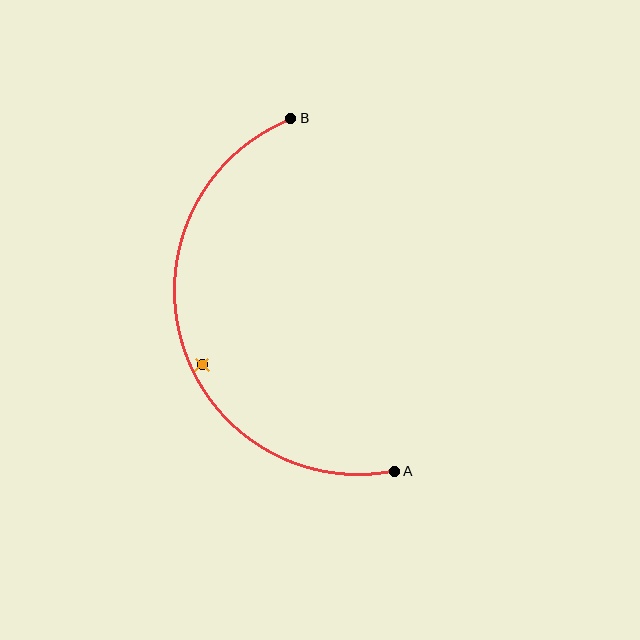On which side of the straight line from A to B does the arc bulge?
The arc bulges to the left of the straight line connecting A and B.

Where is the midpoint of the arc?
The arc midpoint is the point on the curve farthest from the straight line joining A and B. It sits to the left of that line.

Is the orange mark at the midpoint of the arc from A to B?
No — the orange mark does not lie on the arc at all. It sits slightly inside the curve.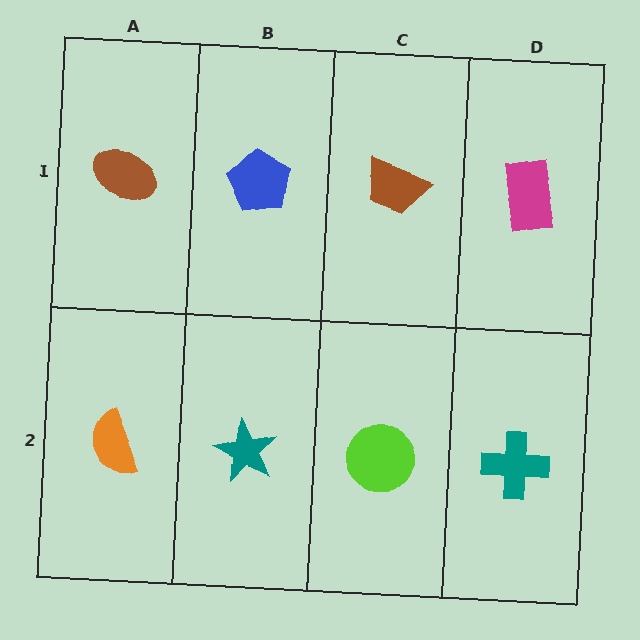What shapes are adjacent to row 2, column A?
A brown ellipse (row 1, column A), a teal star (row 2, column B).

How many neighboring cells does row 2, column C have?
3.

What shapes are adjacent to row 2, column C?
A brown trapezoid (row 1, column C), a teal star (row 2, column B), a teal cross (row 2, column D).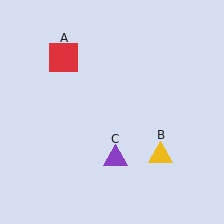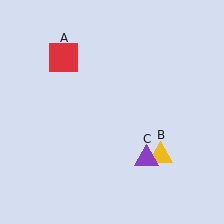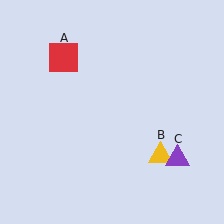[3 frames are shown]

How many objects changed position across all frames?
1 object changed position: purple triangle (object C).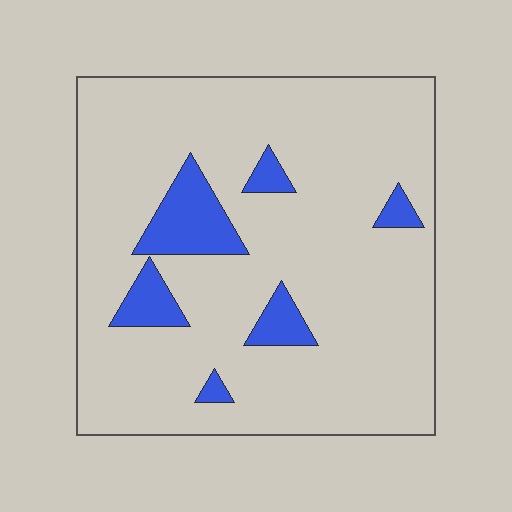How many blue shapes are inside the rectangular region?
6.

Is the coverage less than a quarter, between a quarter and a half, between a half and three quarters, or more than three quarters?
Less than a quarter.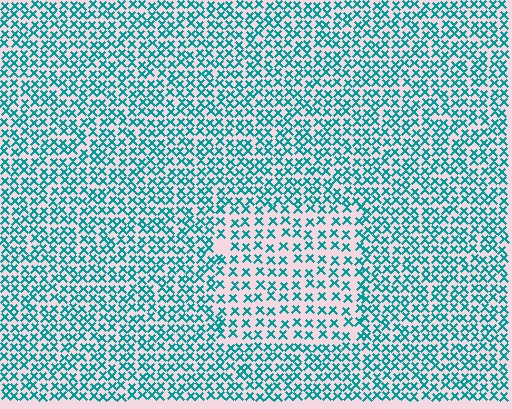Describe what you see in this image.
The image contains small teal elements arranged at two different densities. A rectangle-shaped region is visible where the elements are less densely packed than the surrounding area.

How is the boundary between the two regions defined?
The boundary is defined by a change in element density (approximately 1.7x ratio). All elements are the same color, size, and shape.